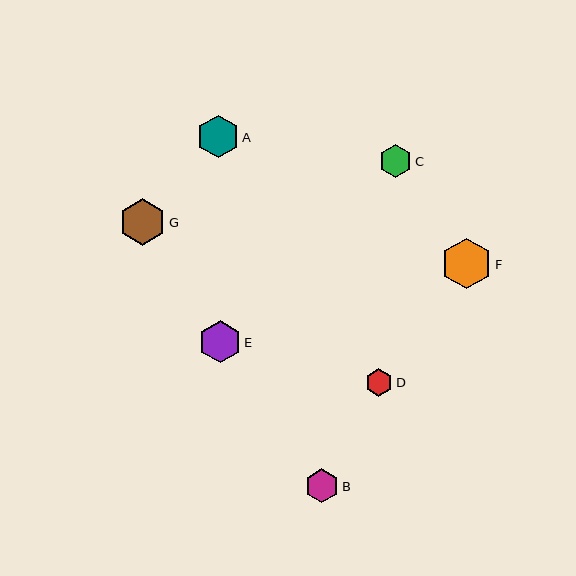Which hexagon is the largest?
Hexagon F is the largest with a size of approximately 51 pixels.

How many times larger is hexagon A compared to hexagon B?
Hexagon A is approximately 1.2 times the size of hexagon B.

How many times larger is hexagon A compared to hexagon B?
Hexagon A is approximately 1.2 times the size of hexagon B.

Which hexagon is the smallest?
Hexagon D is the smallest with a size of approximately 27 pixels.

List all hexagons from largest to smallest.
From largest to smallest: F, G, E, A, B, C, D.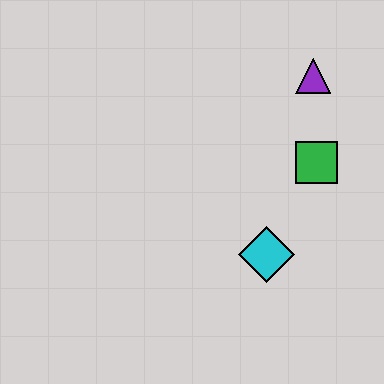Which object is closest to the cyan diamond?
The green square is closest to the cyan diamond.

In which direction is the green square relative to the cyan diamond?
The green square is above the cyan diamond.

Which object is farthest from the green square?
The cyan diamond is farthest from the green square.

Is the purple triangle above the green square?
Yes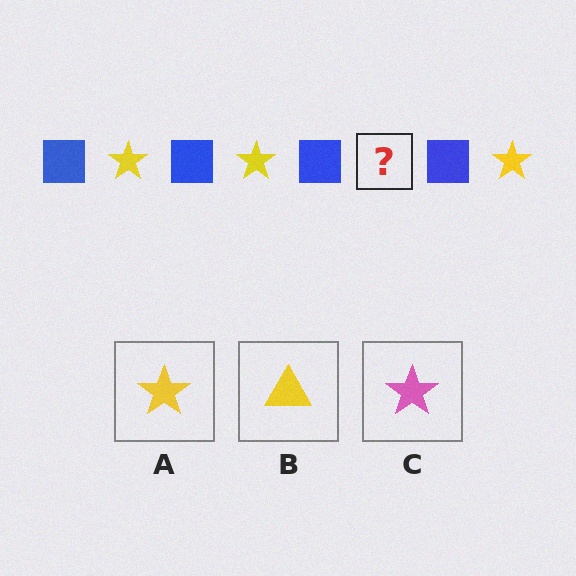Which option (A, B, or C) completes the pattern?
A.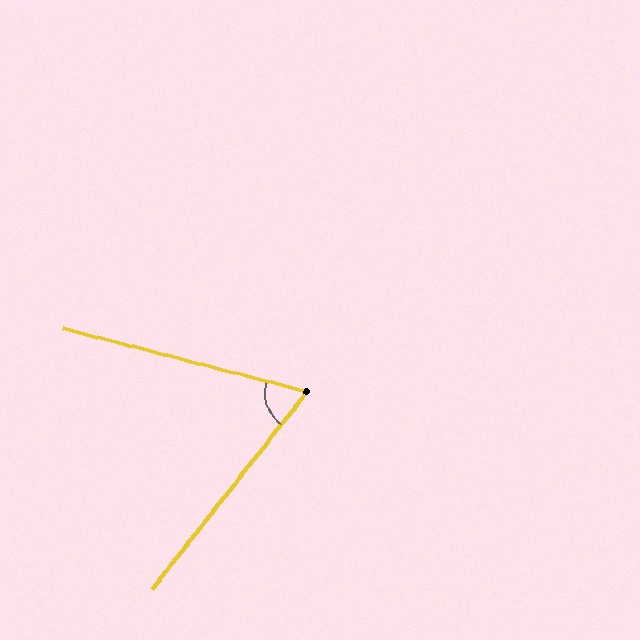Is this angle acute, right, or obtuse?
It is acute.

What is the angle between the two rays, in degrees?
Approximately 66 degrees.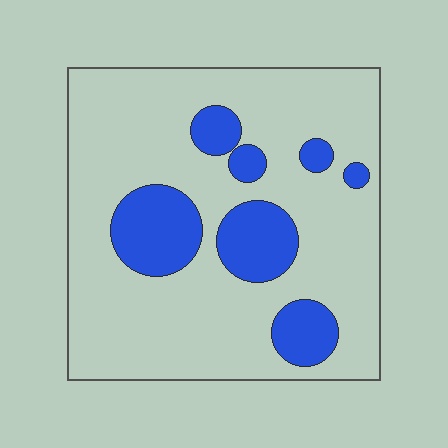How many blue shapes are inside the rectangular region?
7.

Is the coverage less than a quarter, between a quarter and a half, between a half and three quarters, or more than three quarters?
Less than a quarter.